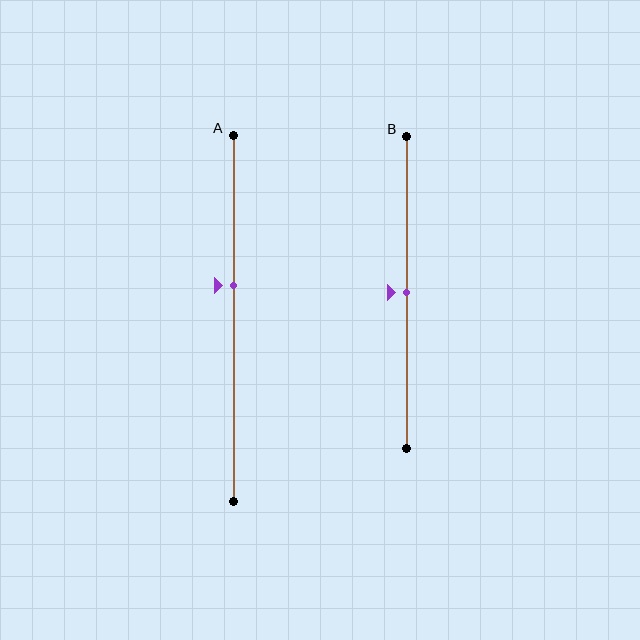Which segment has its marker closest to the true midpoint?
Segment B has its marker closest to the true midpoint.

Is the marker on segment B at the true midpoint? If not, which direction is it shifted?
Yes, the marker on segment B is at the true midpoint.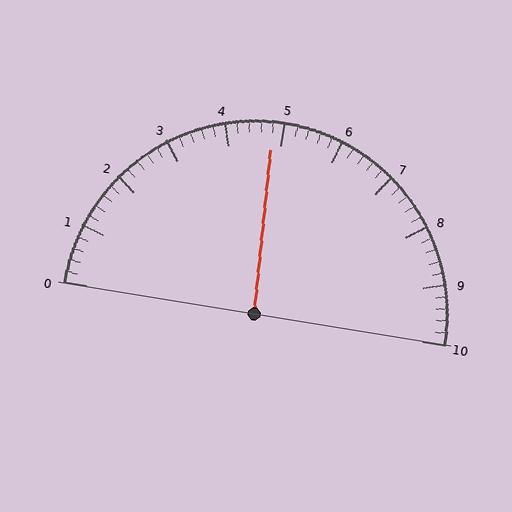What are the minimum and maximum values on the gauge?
The gauge ranges from 0 to 10.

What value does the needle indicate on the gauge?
The needle indicates approximately 4.8.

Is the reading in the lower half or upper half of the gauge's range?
The reading is in the lower half of the range (0 to 10).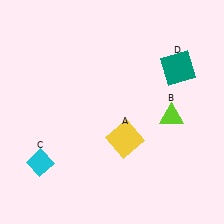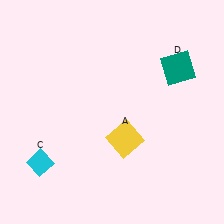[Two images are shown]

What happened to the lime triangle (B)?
The lime triangle (B) was removed in Image 2. It was in the bottom-right area of Image 1.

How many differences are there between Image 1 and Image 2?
There is 1 difference between the two images.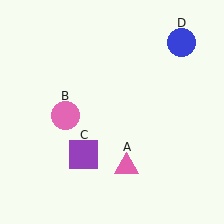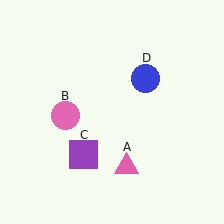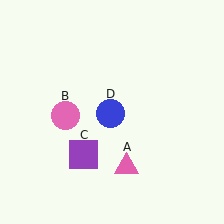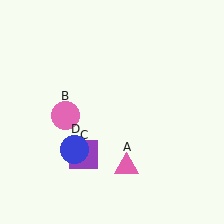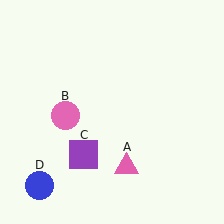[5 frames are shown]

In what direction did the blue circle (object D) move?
The blue circle (object D) moved down and to the left.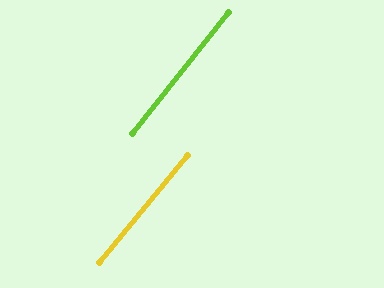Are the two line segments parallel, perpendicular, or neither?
Parallel — their directions differ by only 0.8°.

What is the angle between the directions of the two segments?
Approximately 1 degree.